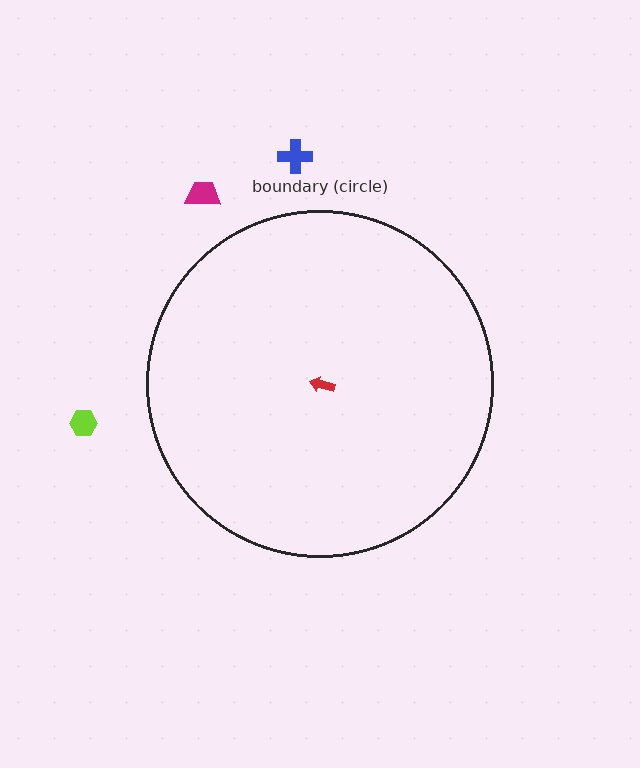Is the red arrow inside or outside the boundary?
Inside.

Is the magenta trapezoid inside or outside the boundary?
Outside.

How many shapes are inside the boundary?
1 inside, 3 outside.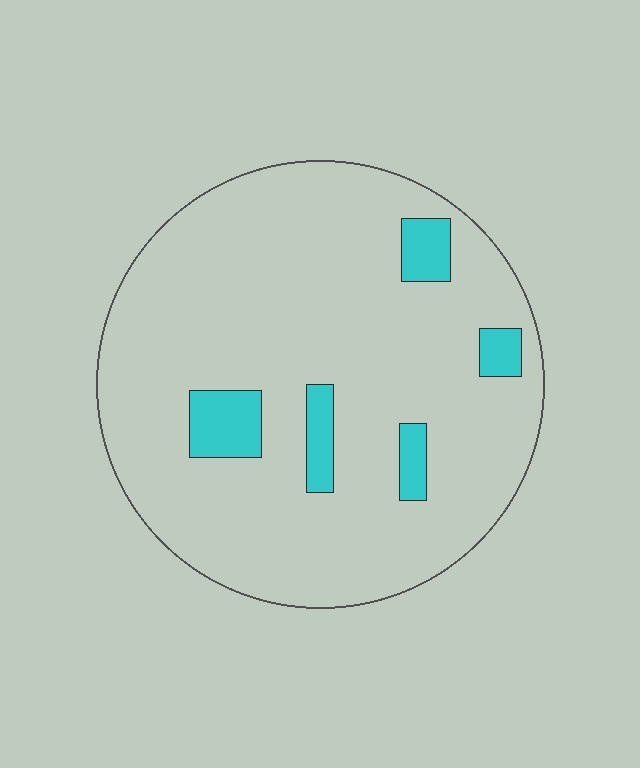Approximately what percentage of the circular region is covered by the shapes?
Approximately 10%.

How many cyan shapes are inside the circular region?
5.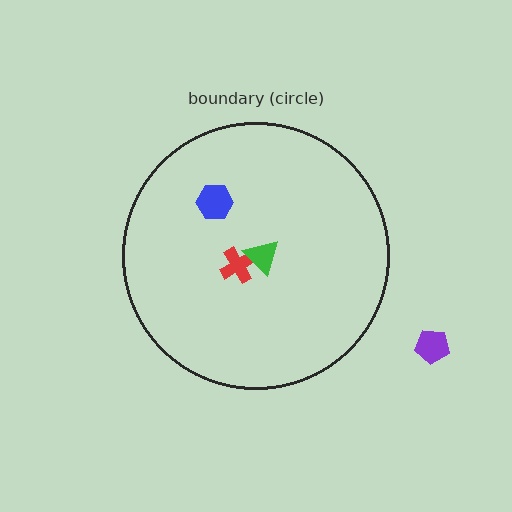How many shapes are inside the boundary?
3 inside, 1 outside.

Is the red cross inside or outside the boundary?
Inside.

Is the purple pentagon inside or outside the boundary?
Outside.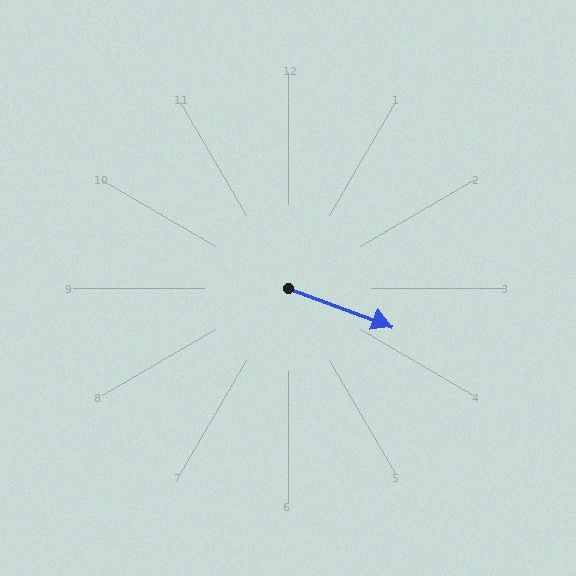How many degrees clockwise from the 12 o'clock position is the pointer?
Approximately 110 degrees.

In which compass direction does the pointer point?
East.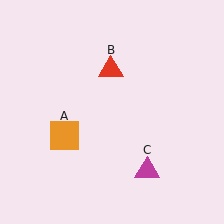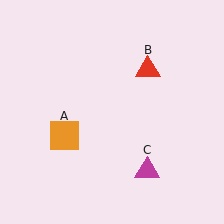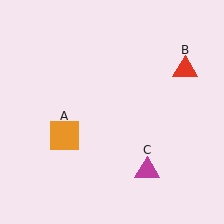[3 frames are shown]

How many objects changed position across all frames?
1 object changed position: red triangle (object B).